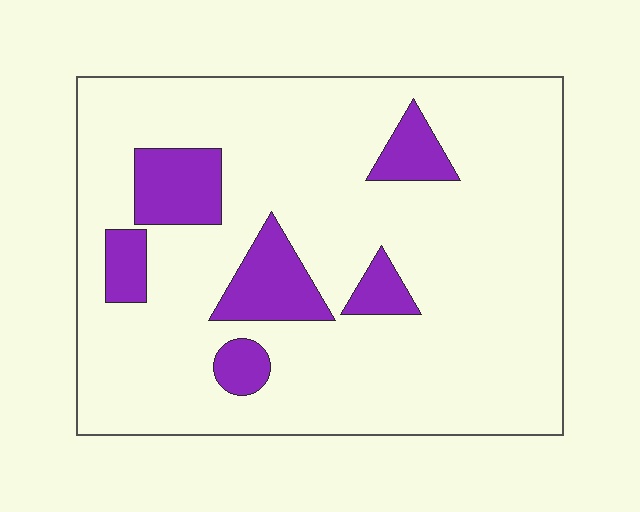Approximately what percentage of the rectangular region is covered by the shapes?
Approximately 15%.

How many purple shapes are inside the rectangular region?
6.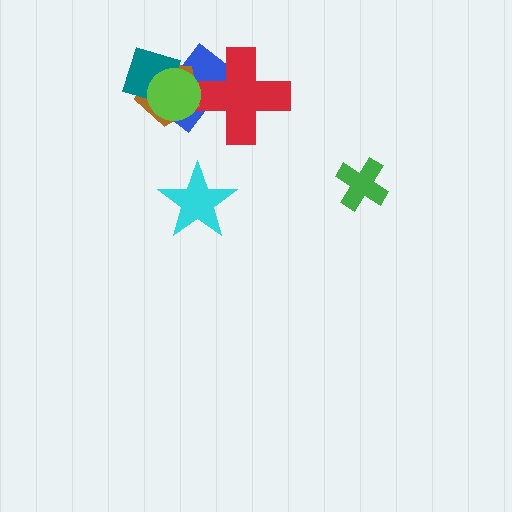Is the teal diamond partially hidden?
Yes, it is partially covered by another shape.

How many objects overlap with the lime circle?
3 objects overlap with the lime circle.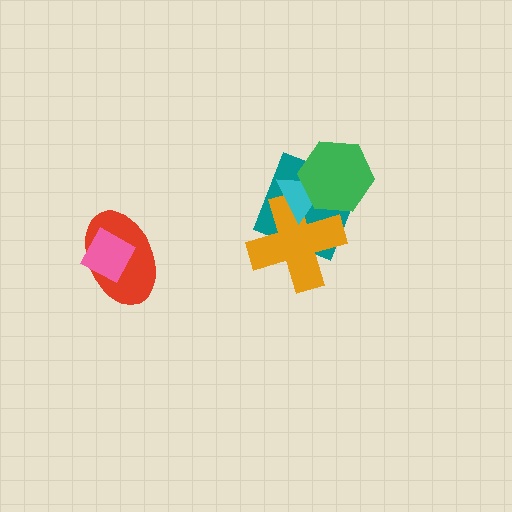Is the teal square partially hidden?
Yes, it is partially covered by another shape.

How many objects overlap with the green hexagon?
3 objects overlap with the green hexagon.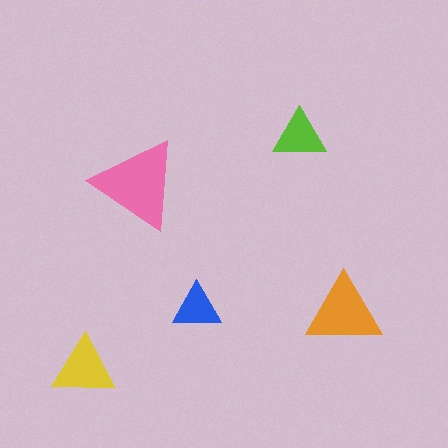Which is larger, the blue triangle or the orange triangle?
The orange one.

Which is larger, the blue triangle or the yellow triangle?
The yellow one.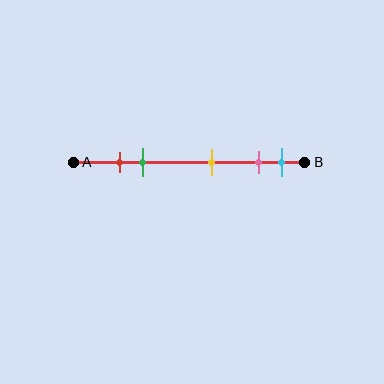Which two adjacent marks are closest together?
The red and green marks are the closest adjacent pair.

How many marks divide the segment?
There are 5 marks dividing the segment.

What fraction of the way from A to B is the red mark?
The red mark is approximately 20% (0.2) of the way from A to B.